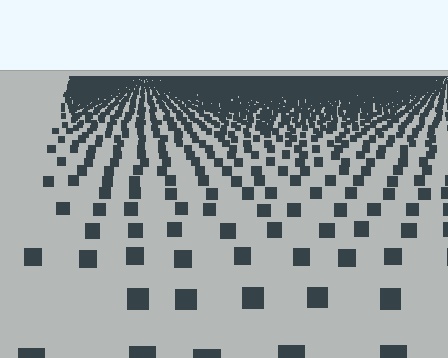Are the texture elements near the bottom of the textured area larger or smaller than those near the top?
Larger. Near the bottom, elements are closer to the viewer and appear at a bigger on-screen size.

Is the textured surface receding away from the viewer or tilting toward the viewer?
The surface is receding away from the viewer. Texture elements get smaller and denser toward the top.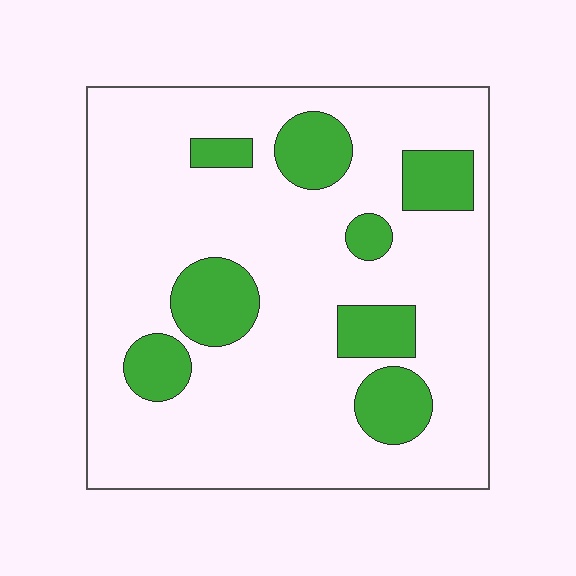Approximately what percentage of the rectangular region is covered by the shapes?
Approximately 20%.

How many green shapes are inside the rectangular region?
8.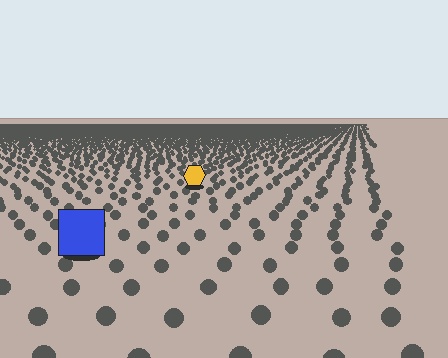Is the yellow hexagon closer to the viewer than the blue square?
No. The blue square is closer — you can tell from the texture gradient: the ground texture is coarser near it.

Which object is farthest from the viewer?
The yellow hexagon is farthest from the viewer. It appears smaller and the ground texture around it is denser.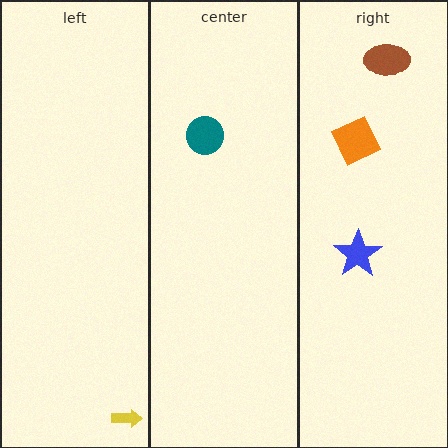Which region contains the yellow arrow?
The left region.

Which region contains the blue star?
The right region.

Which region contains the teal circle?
The center region.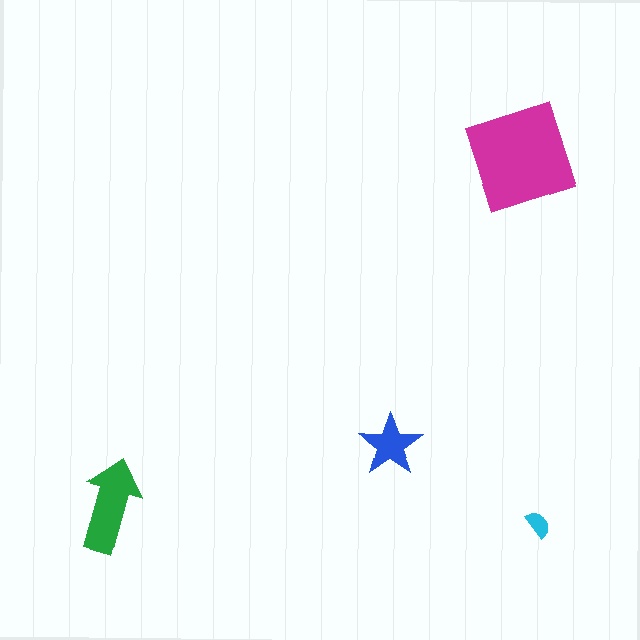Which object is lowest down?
The cyan semicircle is bottommost.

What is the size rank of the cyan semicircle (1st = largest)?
4th.